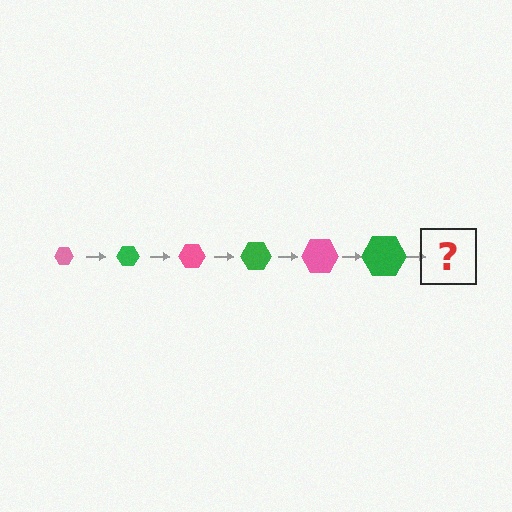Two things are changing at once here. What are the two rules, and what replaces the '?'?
The two rules are that the hexagon grows larger each step and the color cycles through pink and green. The '?' should be a pink hexagon, larger than the previous one.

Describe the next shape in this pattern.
It should be a pink hexagon, larger than the previous one.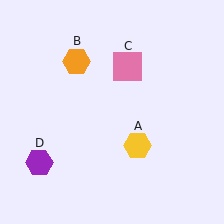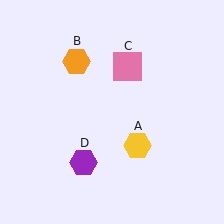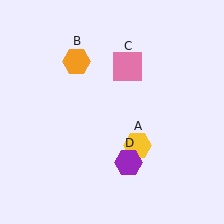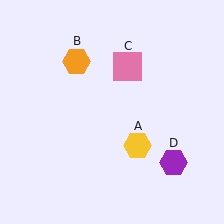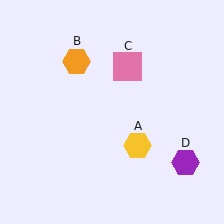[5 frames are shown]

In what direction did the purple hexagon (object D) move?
The purple hexagon (object D) moved right.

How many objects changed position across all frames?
1 object changed position: purple hexagon (object D).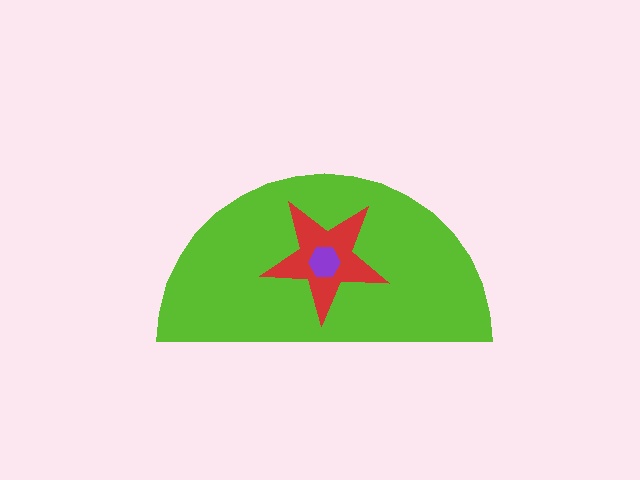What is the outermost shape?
The lime semicircle.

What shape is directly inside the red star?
The purple hexagon.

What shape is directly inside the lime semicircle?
The red star.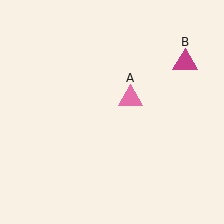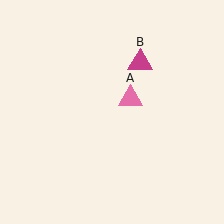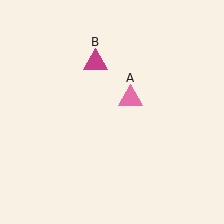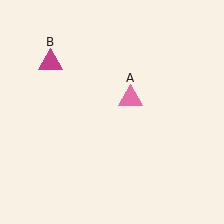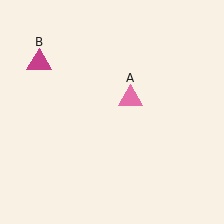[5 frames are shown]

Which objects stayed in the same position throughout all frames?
Pink triangle (object A) remained stationary.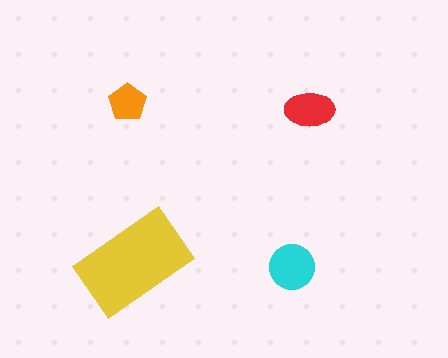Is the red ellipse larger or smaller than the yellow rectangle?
Smaller.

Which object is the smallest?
The orange pentagon.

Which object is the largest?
The yellow rectangle.